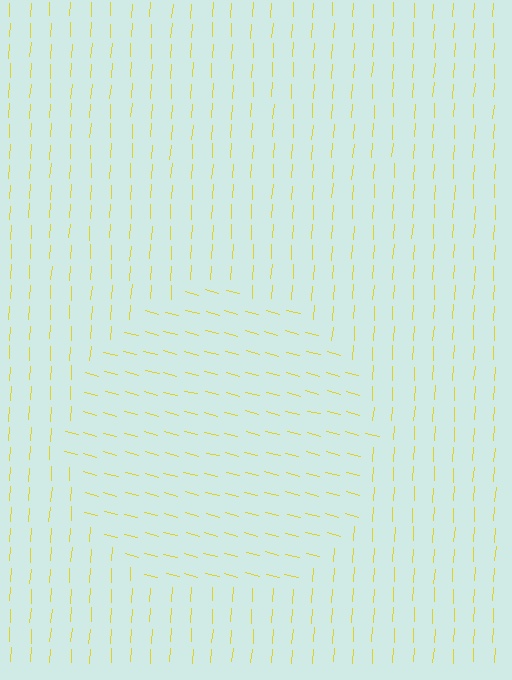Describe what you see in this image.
The image is filled with small yellow line segments. A circle region in the image has lines oriented differently from the surrounding lines, creating a visible texture boundary.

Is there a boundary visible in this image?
Yes, there is a texture boundary formed by a change in line orientation.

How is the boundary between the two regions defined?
The boundary is defined purely by a change in line orientation (approximately 79 degrees difference). All lines are the same color and thickness.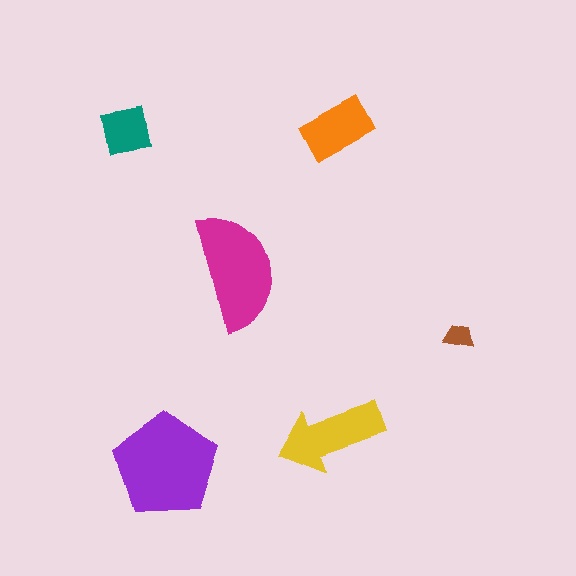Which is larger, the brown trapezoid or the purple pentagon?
The purple pentagon.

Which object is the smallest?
The brown trapezoid.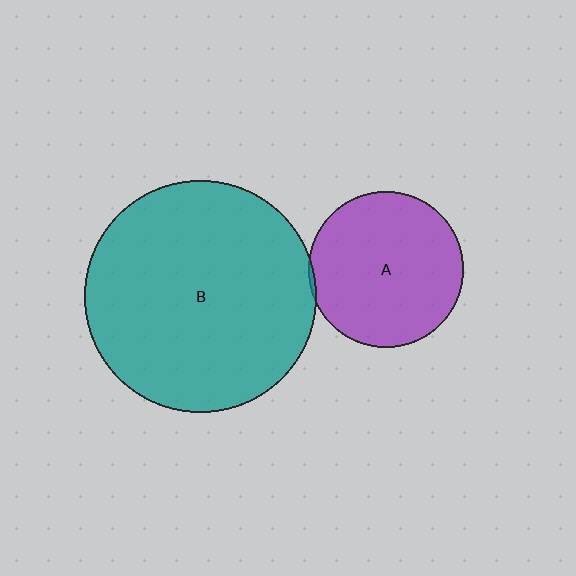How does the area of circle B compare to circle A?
Approximately 2.2 times.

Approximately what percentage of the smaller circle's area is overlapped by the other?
Approximately 5%.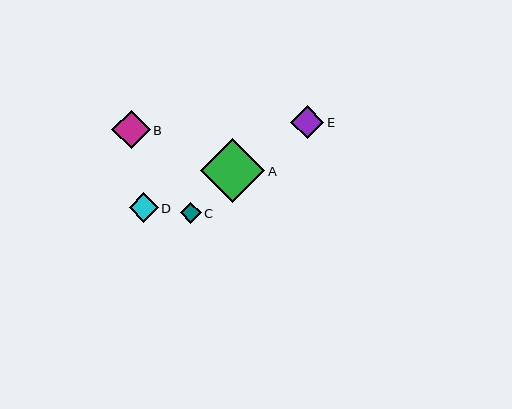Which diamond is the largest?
Diamond A is the largest with a size of approximately 64 pixels.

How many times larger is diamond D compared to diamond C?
Diamond D is approximately 1.4 times the size of diamond C.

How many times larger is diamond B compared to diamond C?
Diamond B is approximately 1.9 times the size of diamond C.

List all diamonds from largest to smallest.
From largest to smallest: A, B, E, D, C.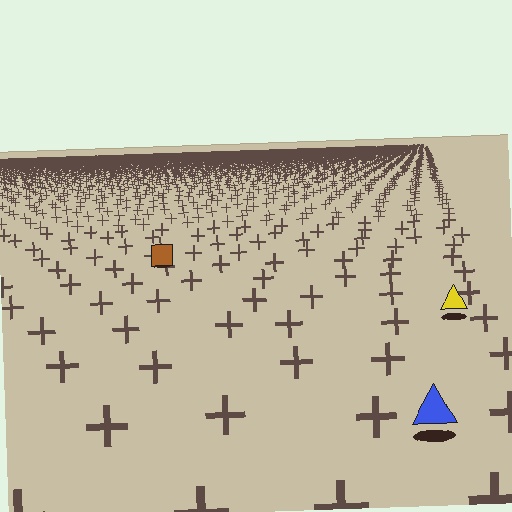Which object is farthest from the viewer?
The brown square is farthest from the viewer. It appears smaller and the ground texture around it is denser.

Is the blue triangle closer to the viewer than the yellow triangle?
Yes. The blue triangle is closer — you can tell from the texture gradient: the ground texture is coarser near it.